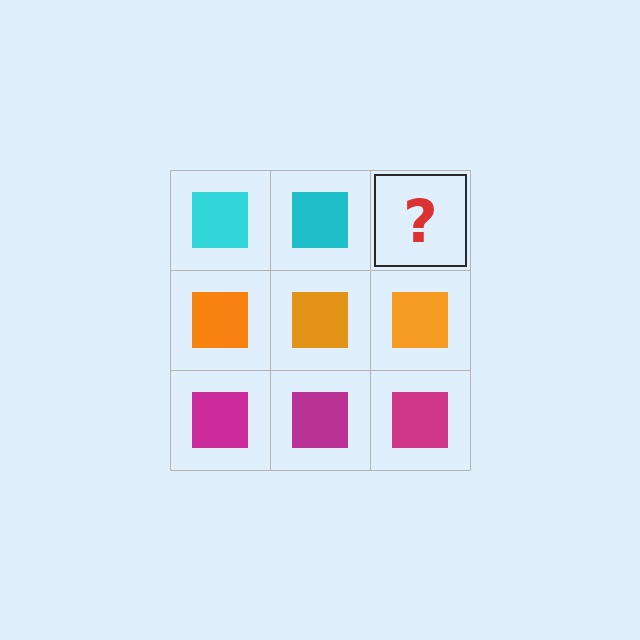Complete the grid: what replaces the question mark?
The question mark should be replaced with a cyan square.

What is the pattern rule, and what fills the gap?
The rule is that each row has a consistent color. The gap should be filled with a cyan square.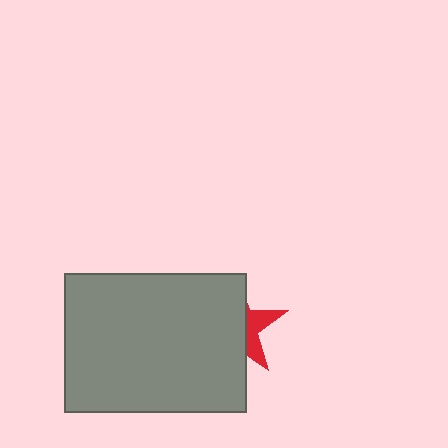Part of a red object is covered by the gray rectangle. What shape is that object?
It is a star.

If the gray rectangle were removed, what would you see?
You would see the complete red star.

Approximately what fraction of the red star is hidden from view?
Roughly 69% of the red star is hidden behind the gray rectangle.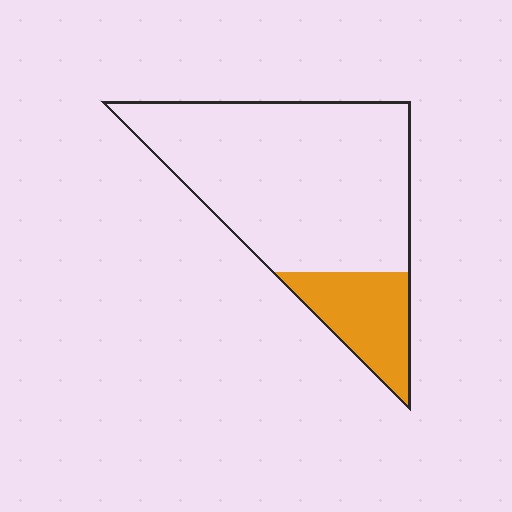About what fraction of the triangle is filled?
About one fifth (1/5).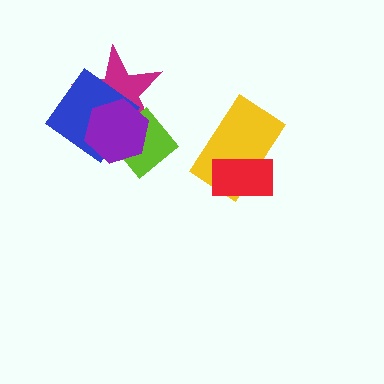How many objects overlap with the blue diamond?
3 objects overlap with the blue diamond.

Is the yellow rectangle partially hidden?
Yes, it is partially covered by another shape.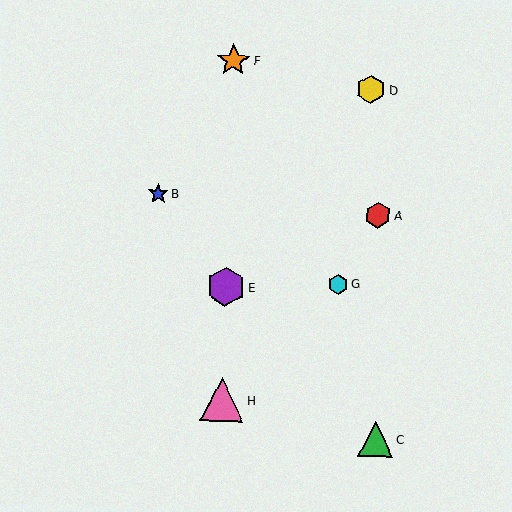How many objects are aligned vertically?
3 objects (E, F, H) are aligned vertically.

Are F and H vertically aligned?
Yes, both are at x≈234.